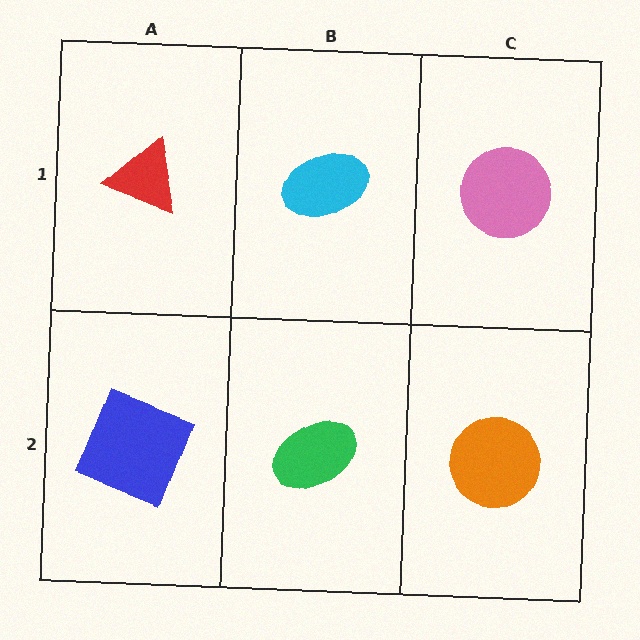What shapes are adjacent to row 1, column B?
A green ellipse (row 2, column B), a red triangle (row 1, column A), a pink circle (row 1, column C).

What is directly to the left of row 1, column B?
A red triangle.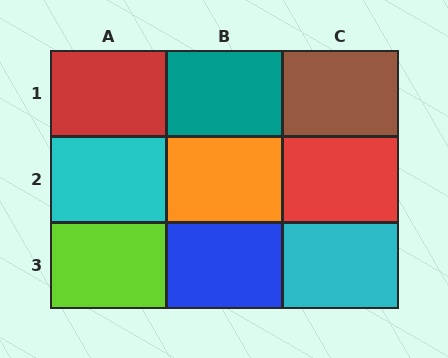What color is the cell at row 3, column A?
Lime.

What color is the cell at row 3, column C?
Cyan.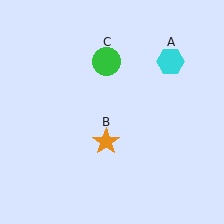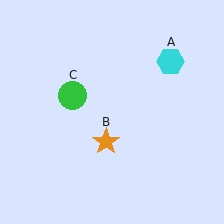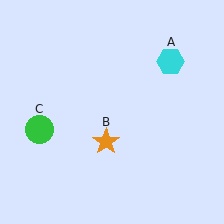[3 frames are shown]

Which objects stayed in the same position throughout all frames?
Cyan hexagon (object A) and orange star (object B) remained stationary.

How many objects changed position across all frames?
1 object changed position: green circle (object C).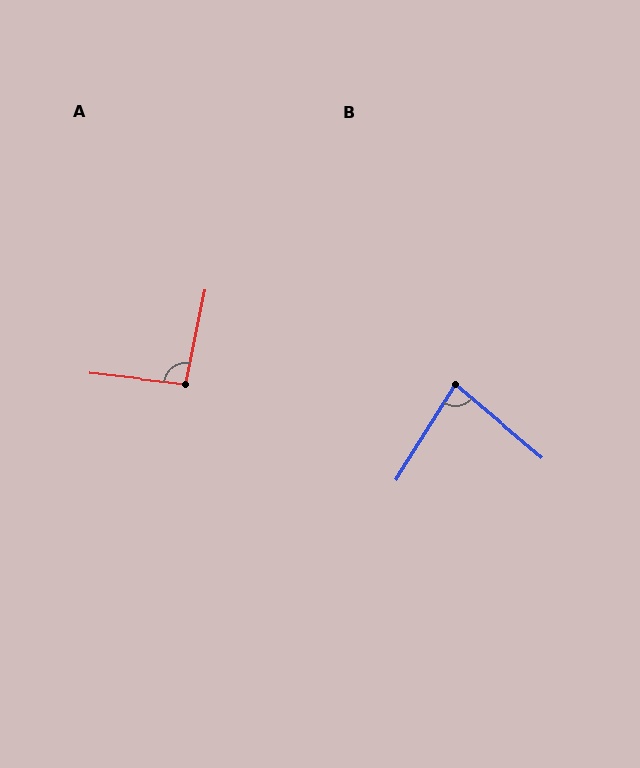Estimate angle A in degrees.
Approximately 95 degrees.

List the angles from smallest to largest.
B (82°), A (95°).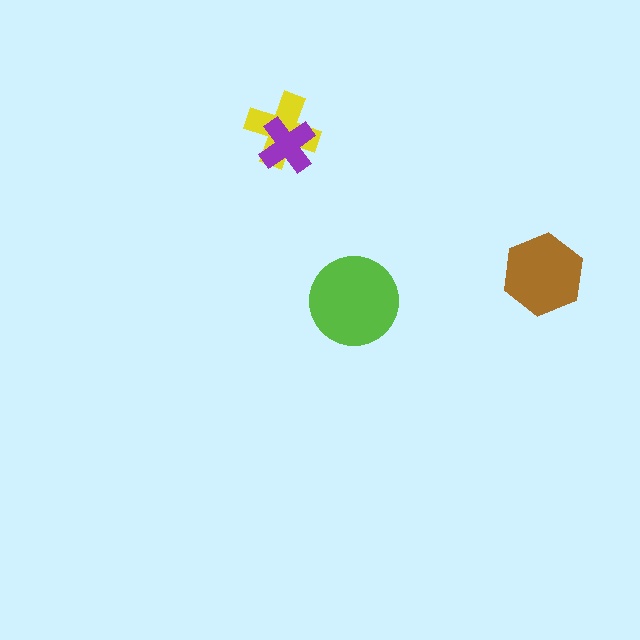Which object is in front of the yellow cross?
The purple cross is in front of the yellow cross.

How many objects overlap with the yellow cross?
1 object overlaps with the yellow cross.